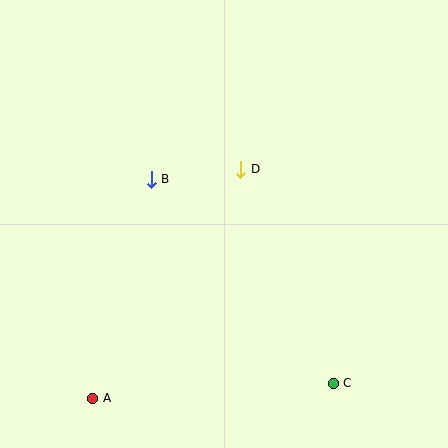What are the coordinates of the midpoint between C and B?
The midpoint between C and B is at (242, 281).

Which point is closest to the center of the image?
Point D at (241, 169) is closest to the center.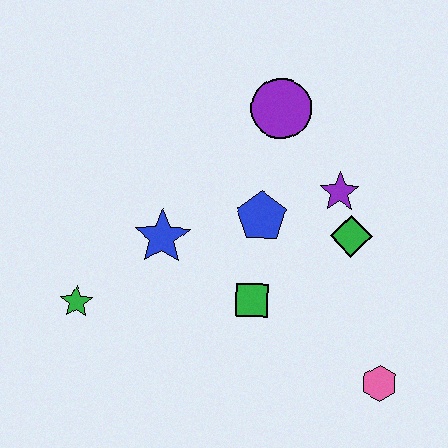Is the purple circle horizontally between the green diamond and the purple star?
No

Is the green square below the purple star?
Yes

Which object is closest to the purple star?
The green diamond is closest to the purple star.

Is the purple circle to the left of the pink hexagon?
Yes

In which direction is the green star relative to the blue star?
The green star is to the left of the blue star.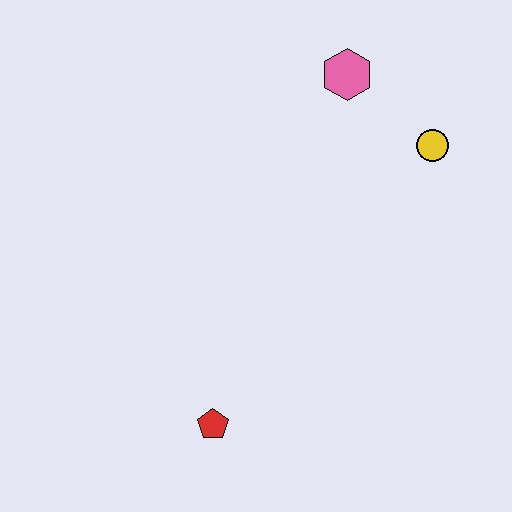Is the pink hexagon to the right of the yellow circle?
No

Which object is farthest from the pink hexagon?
The red pentagon is farthest from the pink hexagon.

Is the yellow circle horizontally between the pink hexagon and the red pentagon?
No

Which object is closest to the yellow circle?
The pink hexagon is closest to the yellow circle.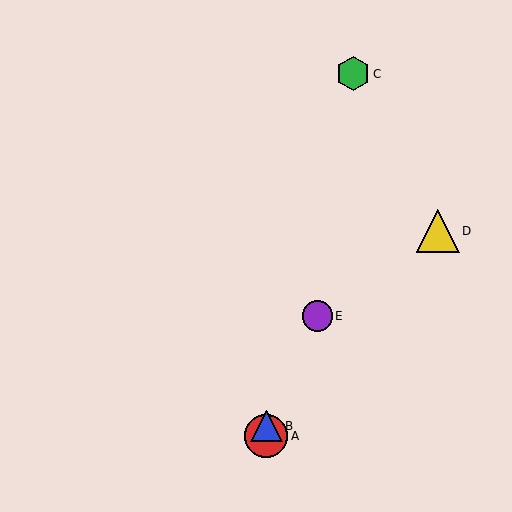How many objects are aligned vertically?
2 objects (A, B) are aligned vertically.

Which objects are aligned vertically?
Objects A, B are aligned vertically.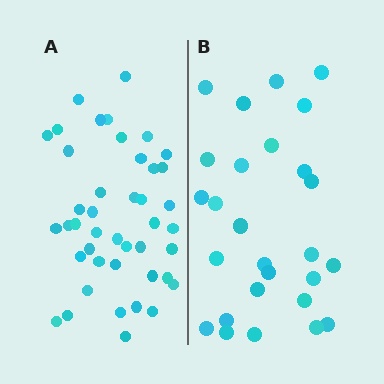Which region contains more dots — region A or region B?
Region A (the left region) has more dots.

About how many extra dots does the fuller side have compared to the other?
Region A has approximately 15 more dots than region B.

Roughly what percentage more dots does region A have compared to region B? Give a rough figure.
About 60% more.